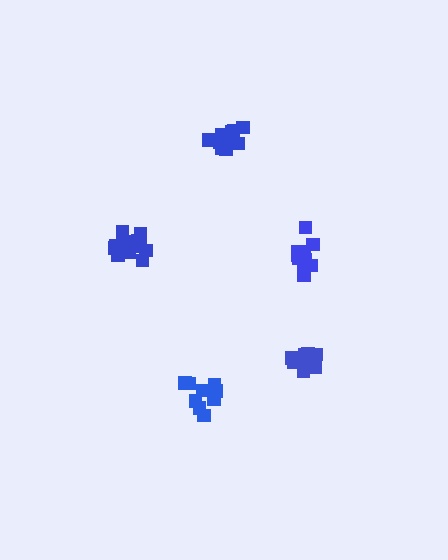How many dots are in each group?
Group 1: 12 dots, Group 2: 11 dots, Group 3: 9 dots, Group 4: 12 dots, Group 5: 11 dots (55 total).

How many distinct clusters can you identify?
There are 5 distinct clusters.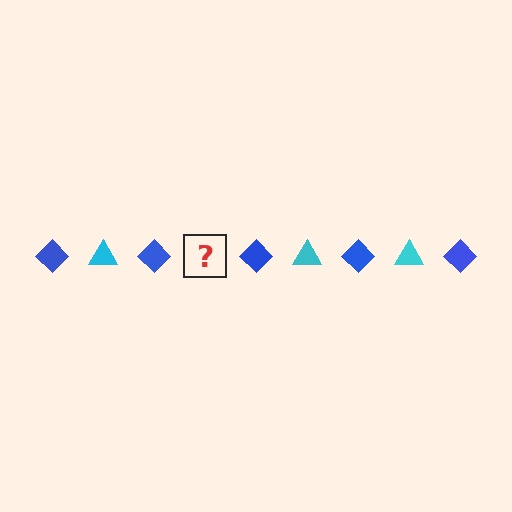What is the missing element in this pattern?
The missing element is a cyan triangle.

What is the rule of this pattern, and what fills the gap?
The rule is that the pattern alternates between blue diamond and cyan triangle. The gap should be filled with a cyan triangle.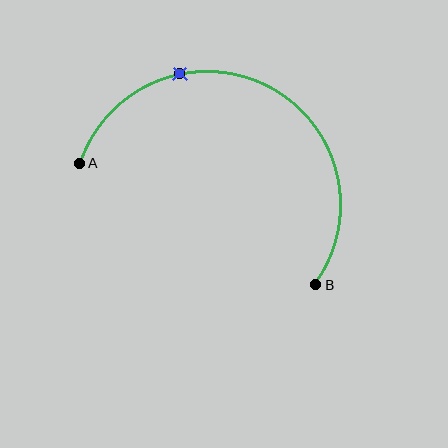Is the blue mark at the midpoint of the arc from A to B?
No. The blue mark lies on the arc but is closer to endpoint A. The arc midpoint would be at the point on the curve equidistant along the arc from both A and B.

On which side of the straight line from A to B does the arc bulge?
The arc bulges above the straight line connecting A and B.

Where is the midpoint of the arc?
The arc midpoint is the point on the curve farthest from the straight line joining A and B. It sits above that line.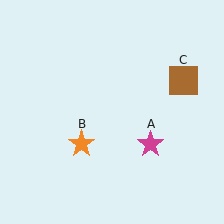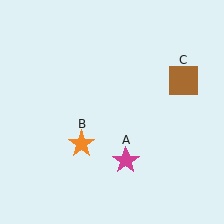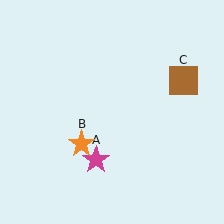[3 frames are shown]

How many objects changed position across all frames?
1 object changed position: magenta star (object A).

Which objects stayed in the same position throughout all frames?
Orange star (object B) and brown square (object C) remained stationary.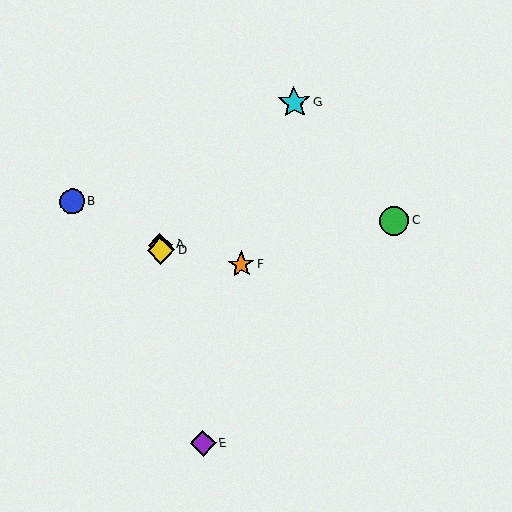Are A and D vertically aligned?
Yes, both are at x≈160.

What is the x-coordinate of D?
Object D is at x≈161.